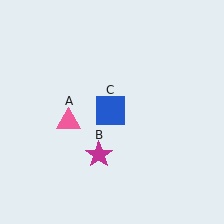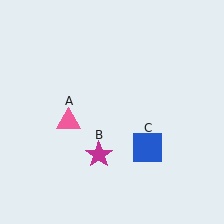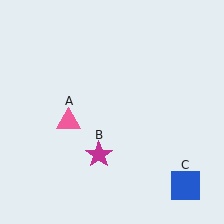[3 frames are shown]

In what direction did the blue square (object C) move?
The blue square (object C) moved down and to the right.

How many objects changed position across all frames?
1 object changed position: blue square (object C).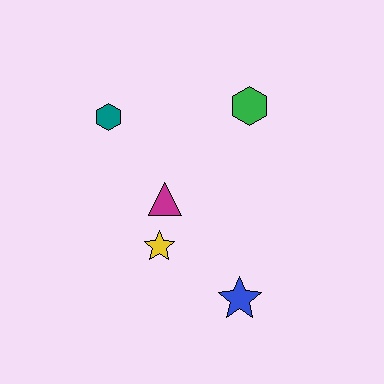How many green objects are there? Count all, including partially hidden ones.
There is 1 green object.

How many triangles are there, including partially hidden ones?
There is 1 triangle.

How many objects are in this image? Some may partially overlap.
There are 5 objects.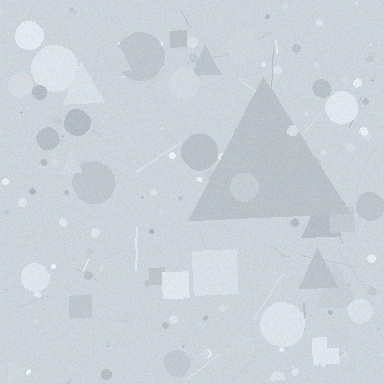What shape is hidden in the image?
A triangle is hidden in the image.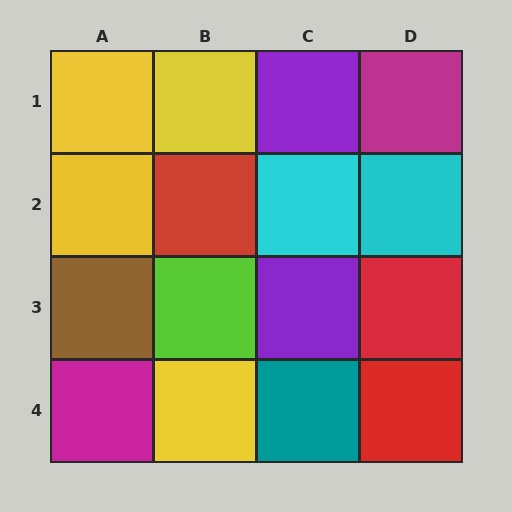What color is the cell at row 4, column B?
Yellow.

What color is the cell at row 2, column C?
Cyan.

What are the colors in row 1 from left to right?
Yellow, yellow, purple, magenta.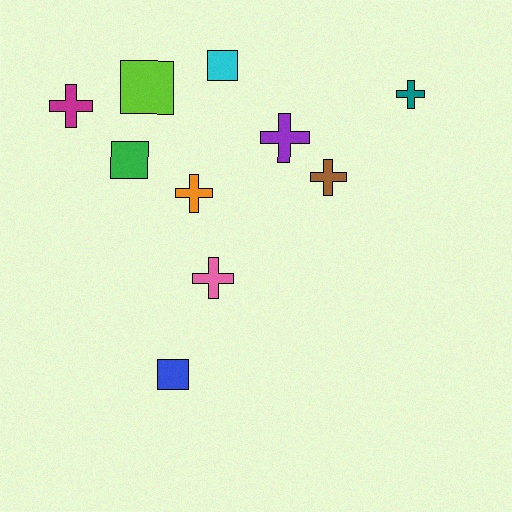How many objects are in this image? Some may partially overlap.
There are 10 objects.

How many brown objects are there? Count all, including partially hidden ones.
There is 1 brown object.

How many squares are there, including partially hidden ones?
There are 4 squares.